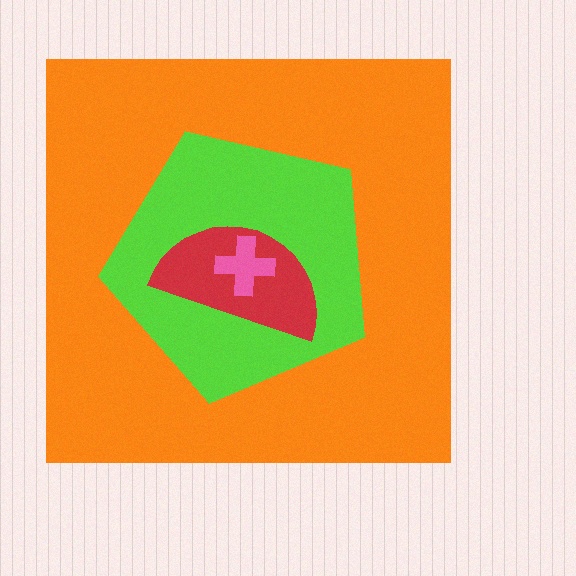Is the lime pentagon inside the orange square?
Yes.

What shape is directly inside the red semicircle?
The pink cross.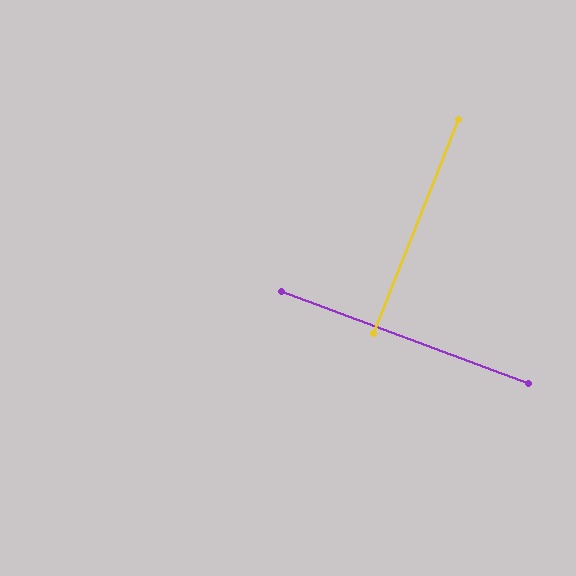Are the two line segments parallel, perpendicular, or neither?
Perpendicular — they meet at approximately 89°.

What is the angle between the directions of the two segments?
Approximately 89 degrees.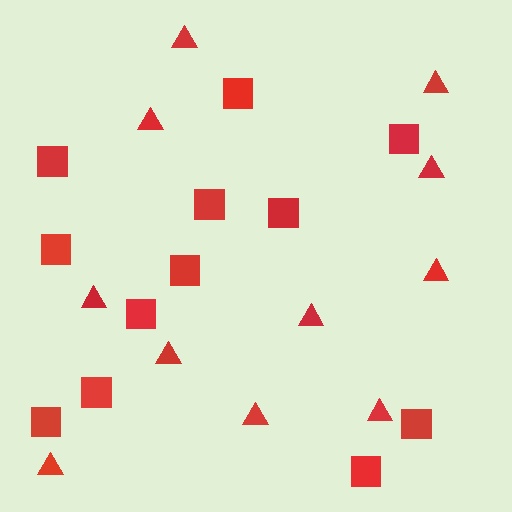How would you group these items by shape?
There are 2 groups: one group of triangles (11) and one group of squares (12).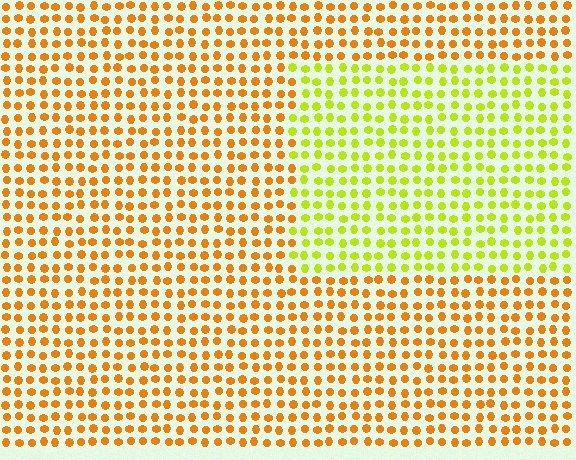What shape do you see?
I see a rectangle.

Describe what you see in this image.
The image is filled with small orange elements in a uniform arrangement. A rectangle-shaped region is visible where the elements are tinted to a slightly different hue, forming a subtle color boundary.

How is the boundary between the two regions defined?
The boundary is defined purely by a slight shift in hue (about 42 degrees). Spacing, size, and orientation are identical on both sides.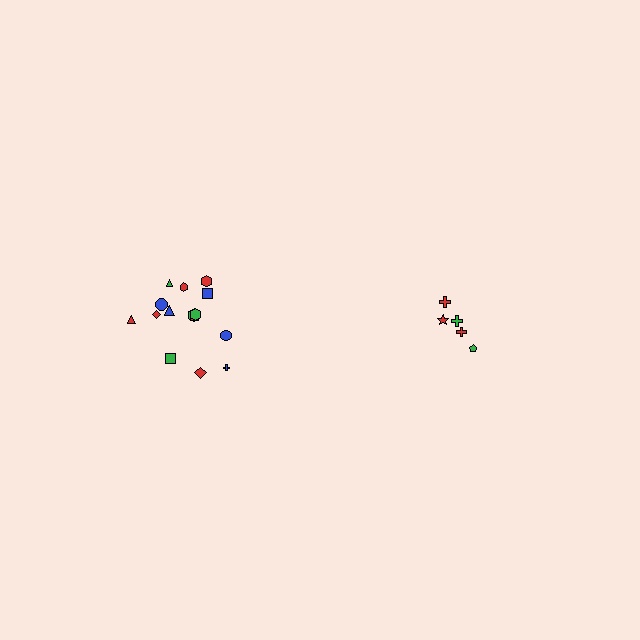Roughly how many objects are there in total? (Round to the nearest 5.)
Roughly 20 objects in total.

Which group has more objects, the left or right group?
The left group.